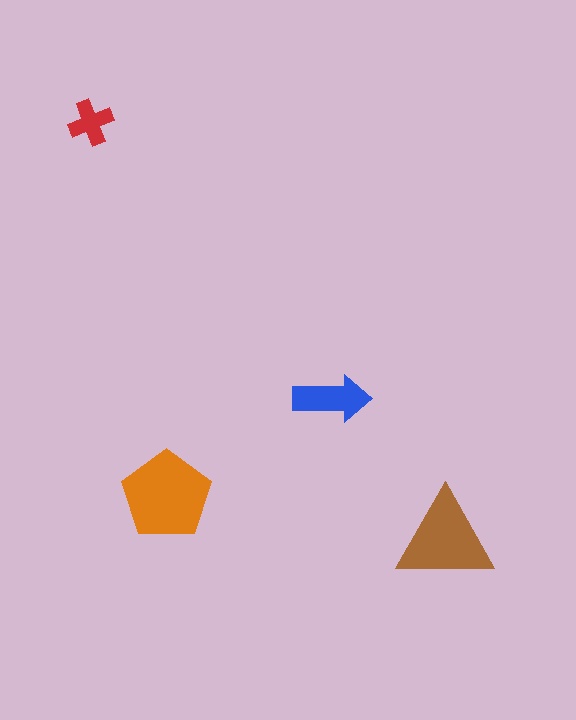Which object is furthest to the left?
The red cross is leftmost.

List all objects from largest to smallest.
The orange pentagon, the brown triangle, the blue arrow, the red cross.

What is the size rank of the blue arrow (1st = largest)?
3rd.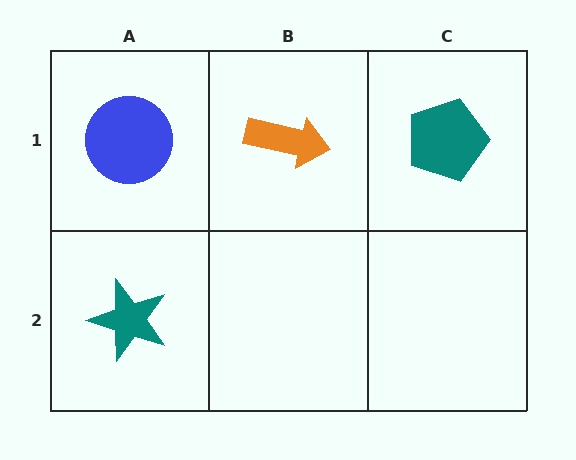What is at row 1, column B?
An orange arrow.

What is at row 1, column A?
A blue circle.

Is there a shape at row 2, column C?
No, that cell is empty.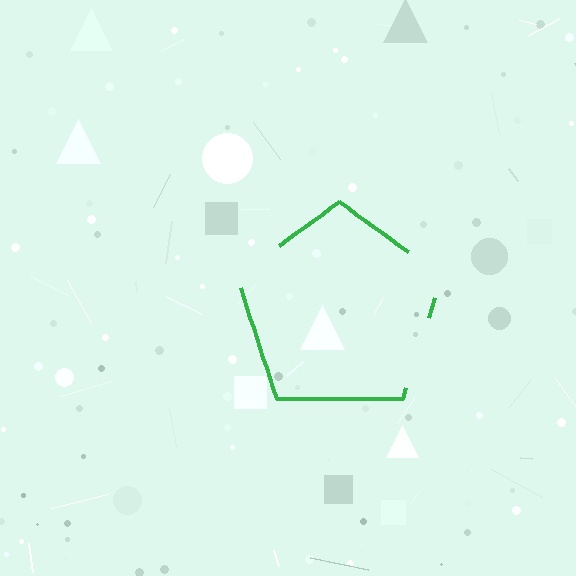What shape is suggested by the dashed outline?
The dashed outline suggests a pentagon.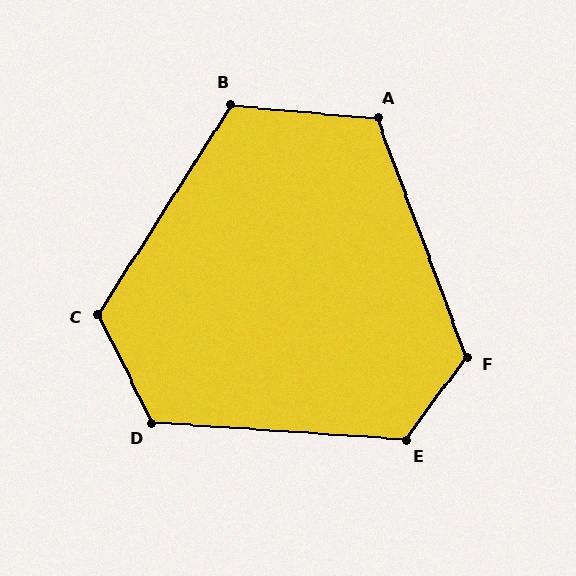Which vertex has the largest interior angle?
E, at approximately 123 degrees.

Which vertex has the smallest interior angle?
A, at approximately 116 degrees.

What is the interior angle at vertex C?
Approximately 121 degrees (obtuse).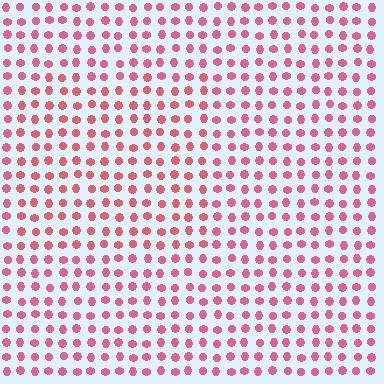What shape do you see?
I see a rectangle.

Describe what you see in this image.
The image is filled with small pink elements in a uniform arrangement. A rectangle-shaped region is visible where the elements are tinted to a slightly different hue, forming a subtle color boundary.